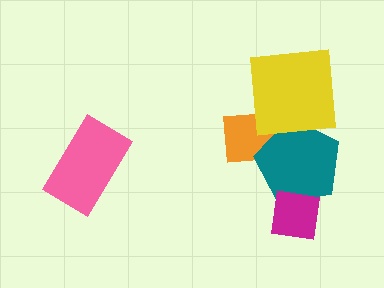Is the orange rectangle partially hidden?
Yes, it is partially covered by another shape.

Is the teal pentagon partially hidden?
Yes, it is partially covered by another shape.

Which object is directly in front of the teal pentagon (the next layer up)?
The magenta square is directly in front of the teal pentagon.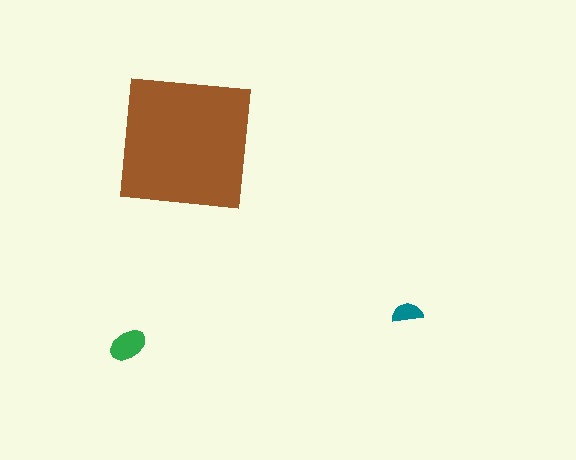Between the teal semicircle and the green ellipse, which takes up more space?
The green ellipse.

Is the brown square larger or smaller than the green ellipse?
Larger.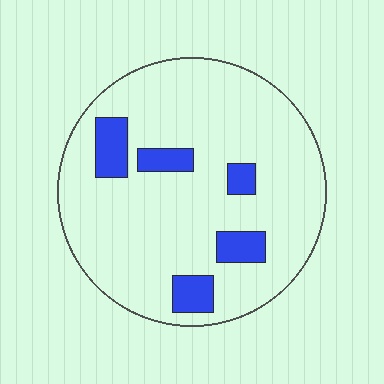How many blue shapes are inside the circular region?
5.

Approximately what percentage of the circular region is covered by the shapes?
Approximately 15%.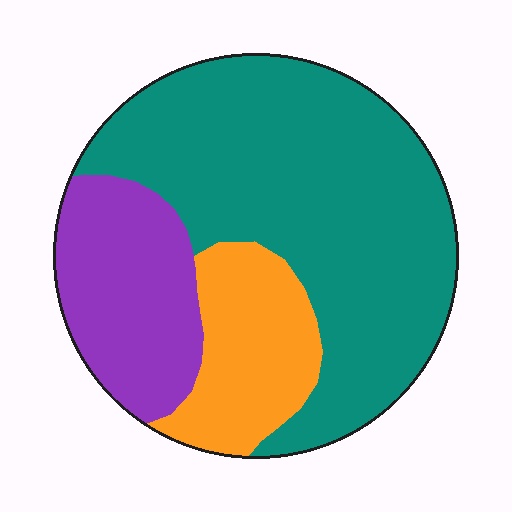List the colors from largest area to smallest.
From largest to smallest: teal, purple, orange.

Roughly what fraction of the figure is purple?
Purple takes up between a sixth and a third of the figure.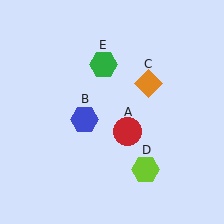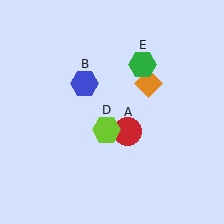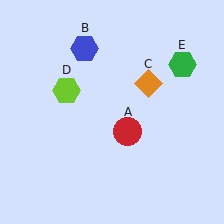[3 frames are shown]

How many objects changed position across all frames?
3 objects changed position: blue hexagon (object B), lime hexagon (object D), green hexagon (object E).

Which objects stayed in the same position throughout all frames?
Red circle (object A) and orange diamond (object C) remained stationary.